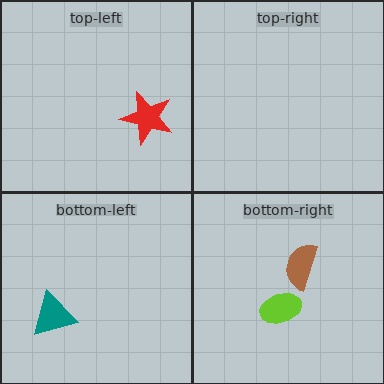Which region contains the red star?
The top-left region.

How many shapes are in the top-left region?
1.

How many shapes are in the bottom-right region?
2.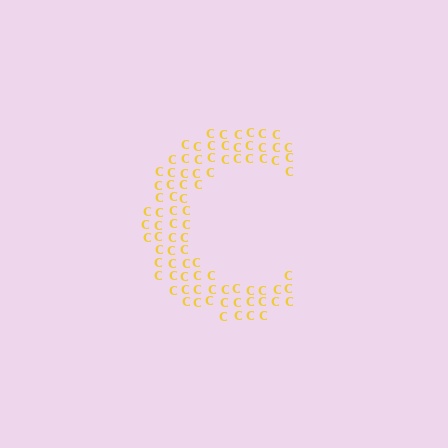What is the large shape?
The large shape is the letter C.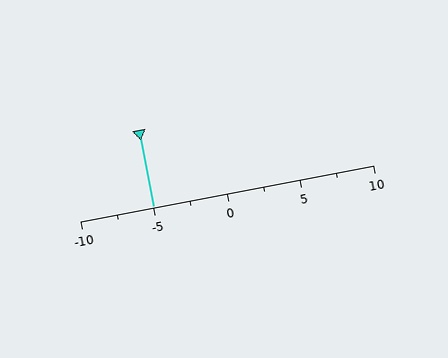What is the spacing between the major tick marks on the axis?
The major ticks are spaced 5 apart.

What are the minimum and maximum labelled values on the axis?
The axis runs from -10 to 10.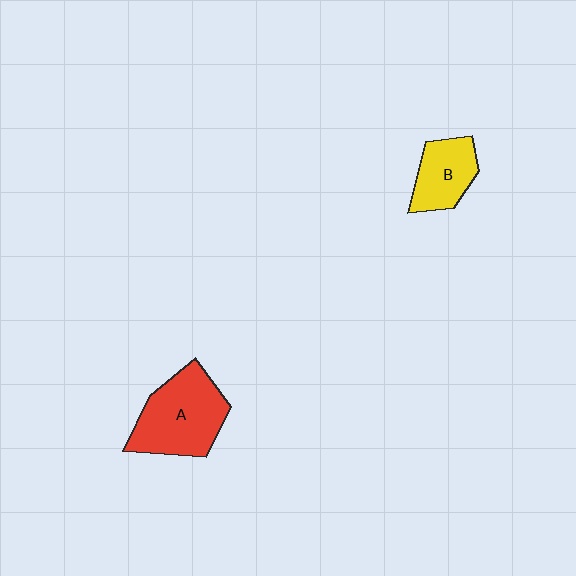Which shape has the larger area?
Shape A (red).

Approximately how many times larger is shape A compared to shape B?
Approximately 1.7 times.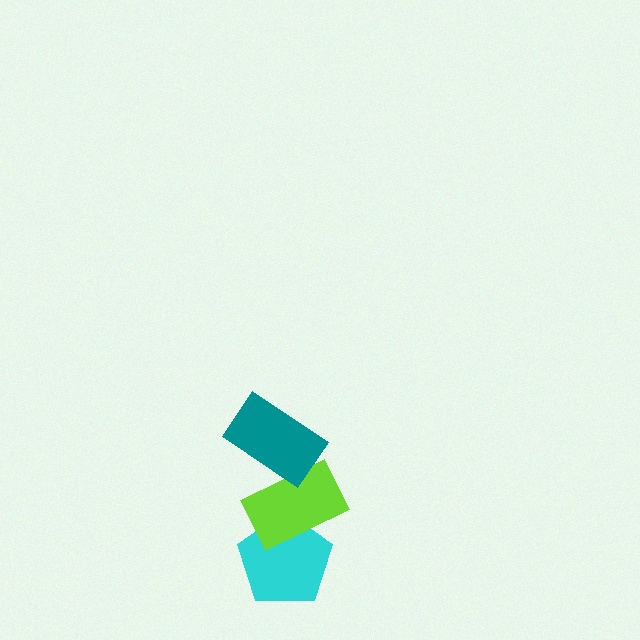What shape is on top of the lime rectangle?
The teal rectangle is on top of the lime rectangle.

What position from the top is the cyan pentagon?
The cyan pentagon is 3rd from the top.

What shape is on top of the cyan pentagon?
The lime rectangle is on top of the cyan pentagon.